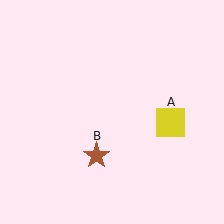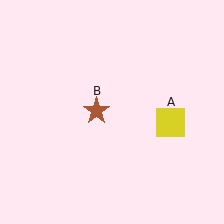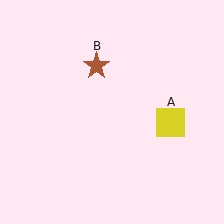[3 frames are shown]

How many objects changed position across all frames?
1 object changed position: brown star (object B).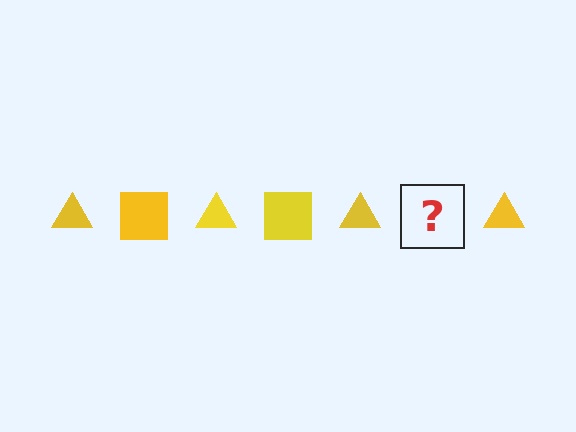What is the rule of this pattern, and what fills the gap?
The rule is that the pattern cycles through triangle, square shapes in yellow. The gap should be filled with a yellow square.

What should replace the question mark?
The question mark should be replaced with a yellow square.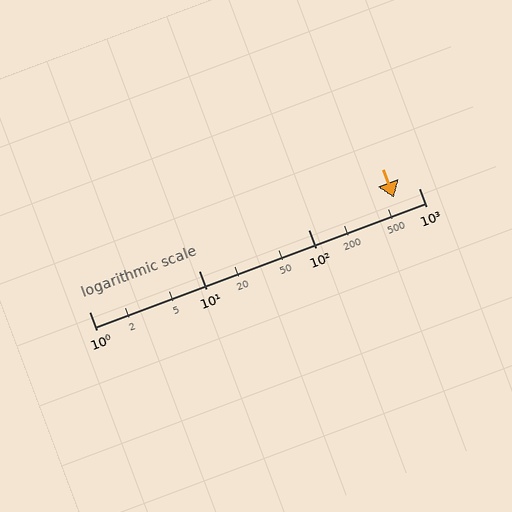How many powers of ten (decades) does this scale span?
The scale spans 3 decades, from 1 to 1000.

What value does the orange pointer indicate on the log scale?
The pointer indicates approximately 600.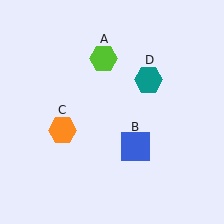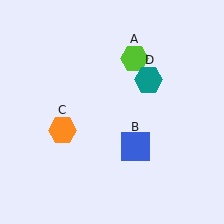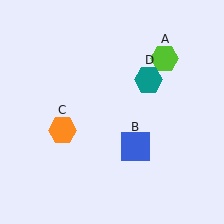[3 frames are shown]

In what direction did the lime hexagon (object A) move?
The lime hexagon (object A) moved right.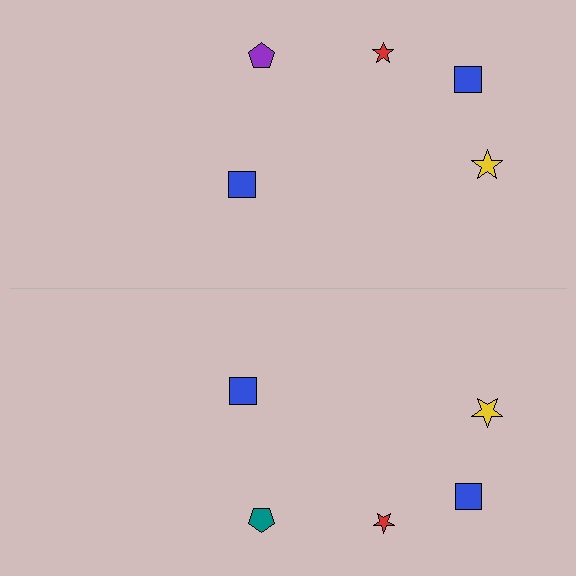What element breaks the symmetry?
The teal pentagon on the bottom side breaks the symmetry — its mirror counterpart is purple.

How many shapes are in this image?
There are 10 shapes in this image.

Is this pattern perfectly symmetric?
No, the pattern is not perfectly symmetric. The teal pentagon on the bottom side breaks the symmetry — its mirror counterpart is purple.